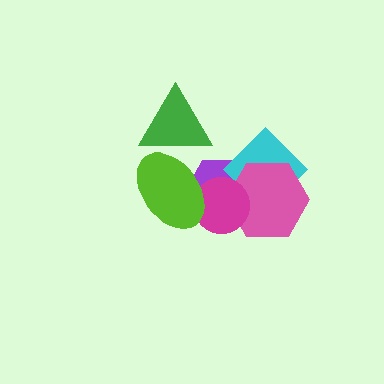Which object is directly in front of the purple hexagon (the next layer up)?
The cyan diamond is directly in front of the purple hexagon.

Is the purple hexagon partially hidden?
Yes, it is partially covered by another shape.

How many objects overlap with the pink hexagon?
3 objects overlap with the pink hexagon.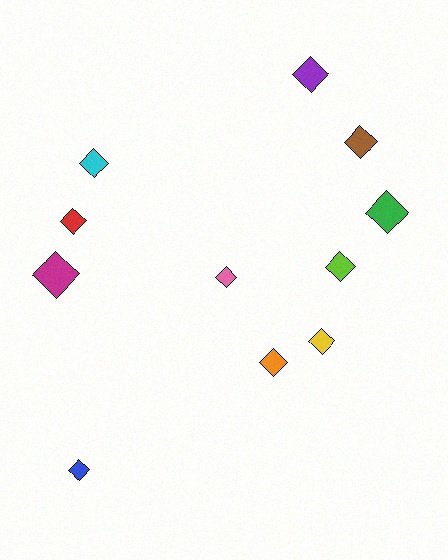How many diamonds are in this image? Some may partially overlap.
There are 11 diamonds.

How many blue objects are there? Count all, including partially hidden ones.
There is 1 blue object.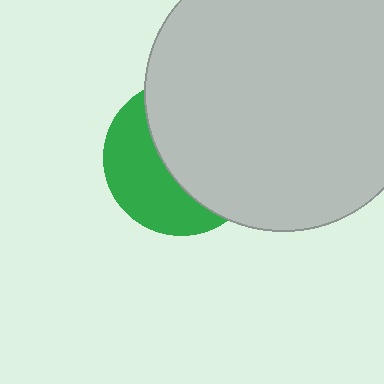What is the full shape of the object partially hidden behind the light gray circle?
The partially hidden object is a green circle.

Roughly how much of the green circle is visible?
A small part of it is visible (roughly 41%).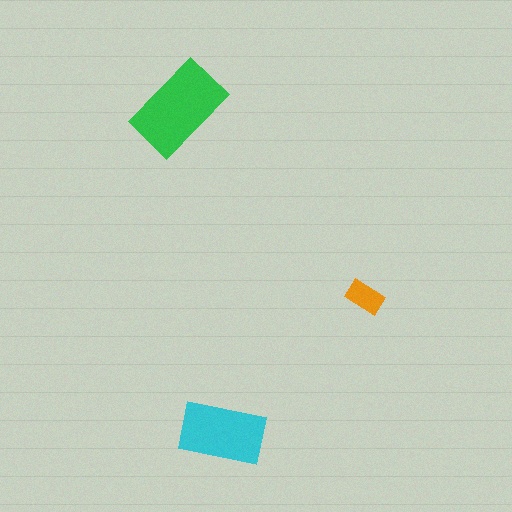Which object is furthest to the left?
The green rectangle is leftmost.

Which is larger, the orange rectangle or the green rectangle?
The green one.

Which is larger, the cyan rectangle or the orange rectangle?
The cyan one.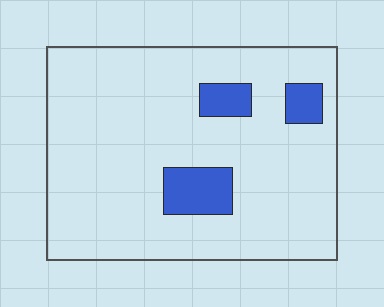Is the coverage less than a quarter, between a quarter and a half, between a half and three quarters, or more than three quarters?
Less than a quarter.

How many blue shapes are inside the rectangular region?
3.